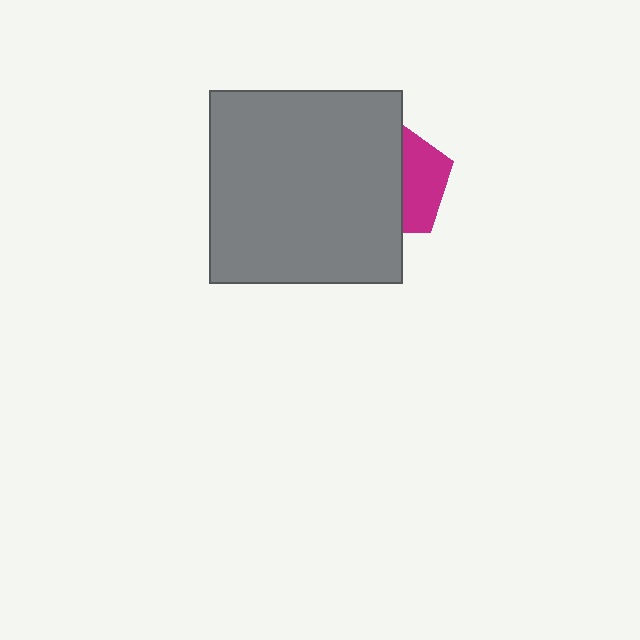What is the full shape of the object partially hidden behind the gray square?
The partially hidden object is a magenta pentagon.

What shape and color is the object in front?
The object in front is a gray square.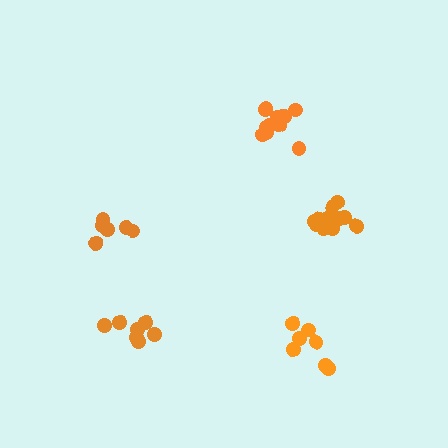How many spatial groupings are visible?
There are 5 spatial groupings.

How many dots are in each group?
Group 1: 6 dots, Group 2: 12 dots, Group 3: 7 dots, Group 4: 7 dots, Group 5: 12 dots (44 total).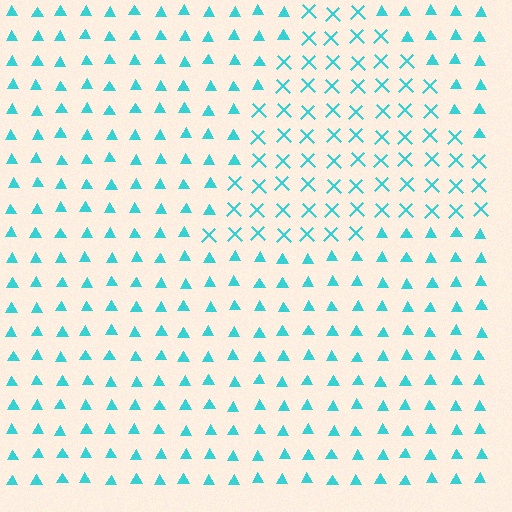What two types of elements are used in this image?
The image uses X marks inside the triangle region and triangles outside it.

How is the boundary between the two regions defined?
The boundary is defined by a change in element shape: X marks inside vs. triangles outside. All elements share the same color and spacing.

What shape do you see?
I see a triangle.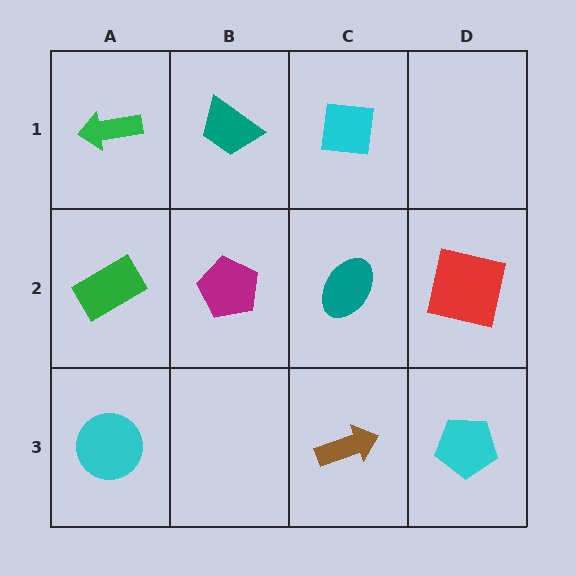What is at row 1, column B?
A teal trapezoid.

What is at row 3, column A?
A cyan circle.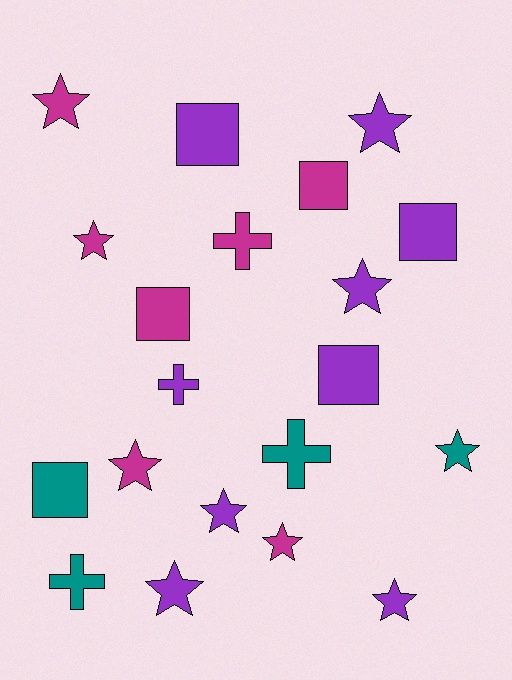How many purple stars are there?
There are 5 purple stars.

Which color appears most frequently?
Purple, with 9 objects.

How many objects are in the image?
There are 20 objects.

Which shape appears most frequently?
Star, with 10 objects.